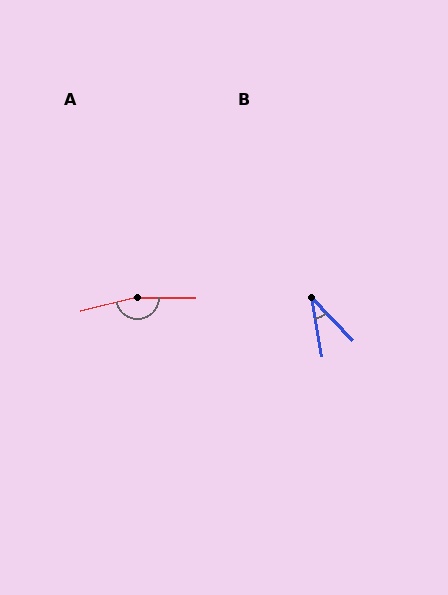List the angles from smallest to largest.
B (34°), A (166°).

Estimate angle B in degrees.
Approximately 34 degrees.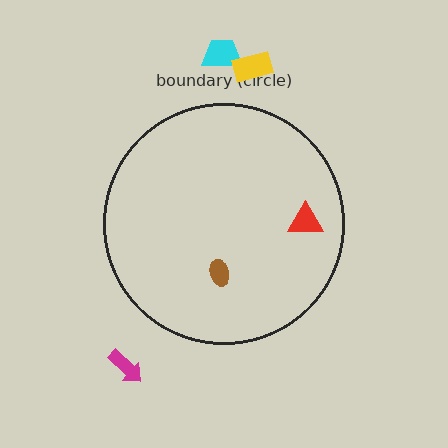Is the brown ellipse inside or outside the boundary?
Inside.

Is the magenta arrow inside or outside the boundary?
Outside.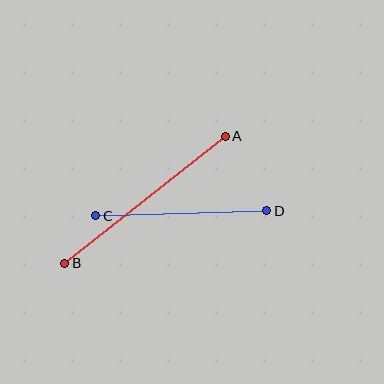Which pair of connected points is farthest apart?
Points A and B are farthest apart.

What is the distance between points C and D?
The distance is approximately 171 pixels.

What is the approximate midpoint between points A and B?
The midpoint is at approximately (145, 200) pixels.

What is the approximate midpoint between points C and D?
The midpoint is at approximately (181, 213) pixels.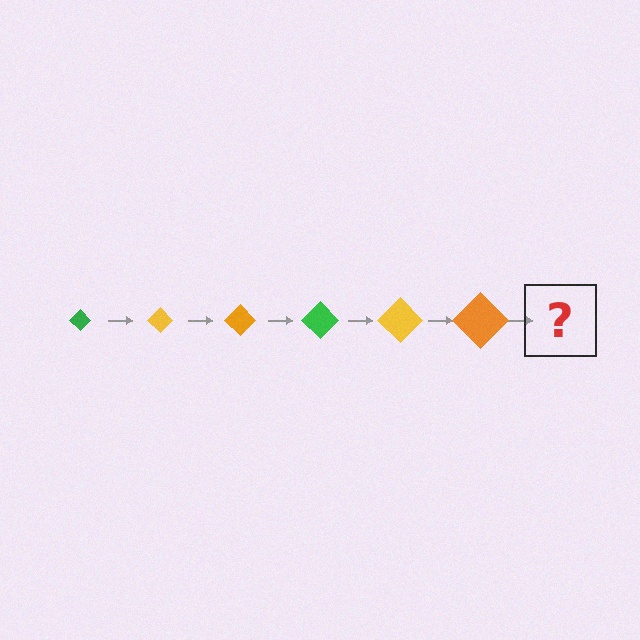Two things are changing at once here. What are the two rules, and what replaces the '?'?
The two rules are that the diamond grows larger each step and the color cycles through green, yellow, and orange. The '?' should be a green diamond, larger than the previous one.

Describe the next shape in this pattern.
It should be a green diamond, larger than the previous one.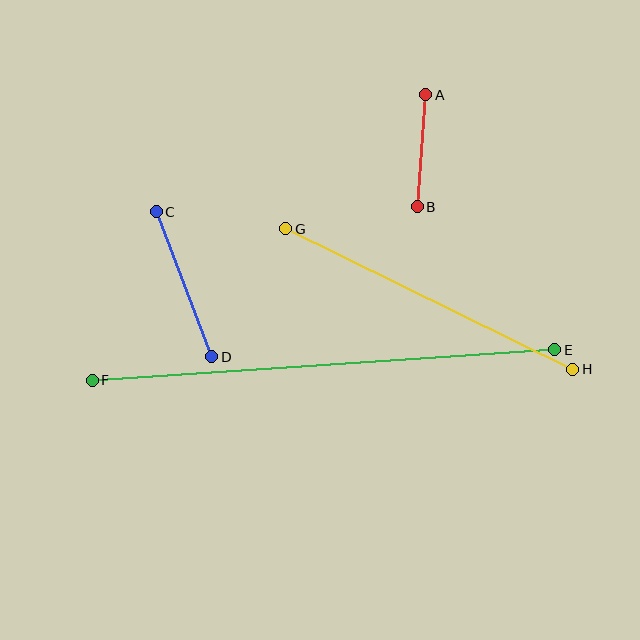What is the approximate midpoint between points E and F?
The midpoint is at approximately (324, 365) pixels.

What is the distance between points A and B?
The distance is approximately 113 pixels.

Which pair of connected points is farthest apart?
Points E and F are farthest apart.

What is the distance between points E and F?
The distance is approximately 463 pixels.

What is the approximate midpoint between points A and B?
The midpoint is at approximately (421, 151) pixels.